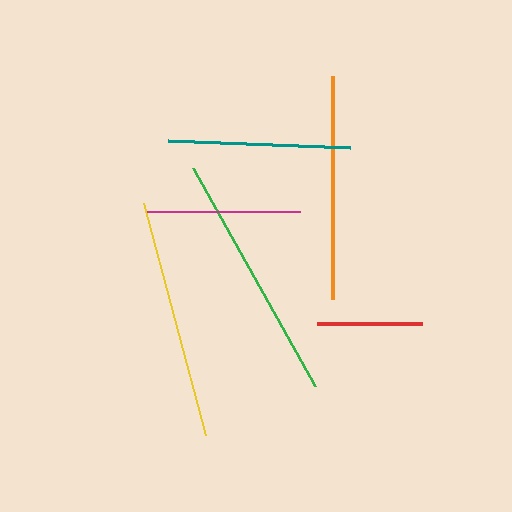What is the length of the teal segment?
The teal segment is approximately 183 pixels long.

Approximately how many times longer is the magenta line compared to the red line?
The magenta line is approximately 1.5 times the length of the red line.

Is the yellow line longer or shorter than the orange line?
The yellow line is longer than the orange line.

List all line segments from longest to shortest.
From longest to shortest: green, yellow, orange, teal, magenta, red.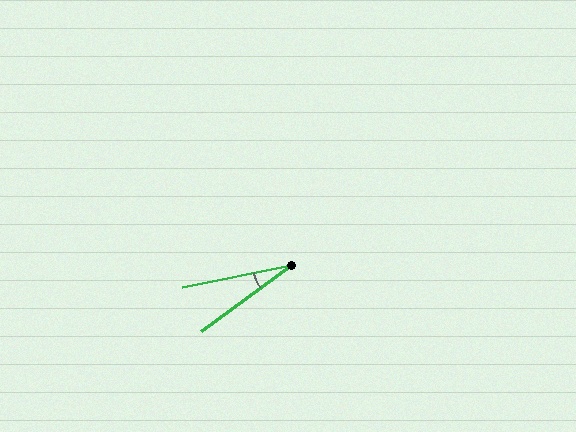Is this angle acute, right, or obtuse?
It is acute.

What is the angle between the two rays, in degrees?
Approximately 25 degrees.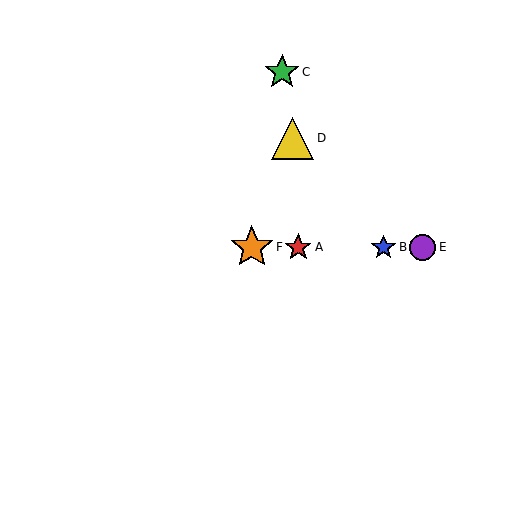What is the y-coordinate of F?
Object F is at y≈247.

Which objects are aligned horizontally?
Objects A, B, E, F are aligned horizontally.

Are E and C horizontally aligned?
No, E is at y≈247 and C is at y≈72.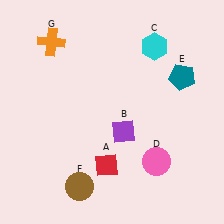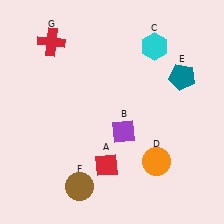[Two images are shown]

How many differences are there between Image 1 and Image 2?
There are 2 differences between the two images.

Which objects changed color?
D changed from pink to orange. G changed from orange to red.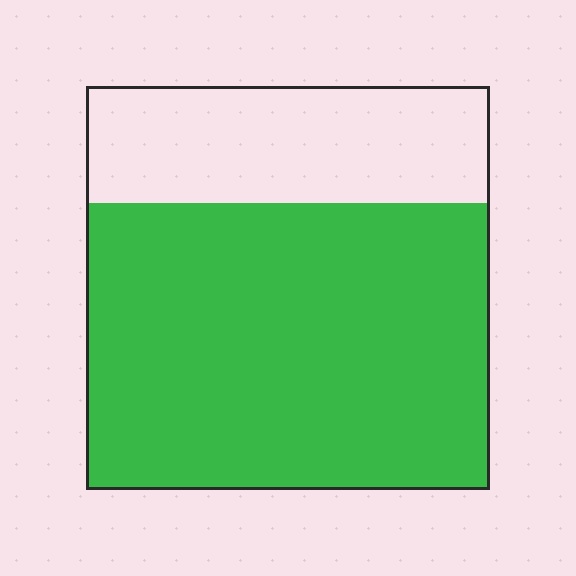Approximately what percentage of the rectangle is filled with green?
Approximately 70%.